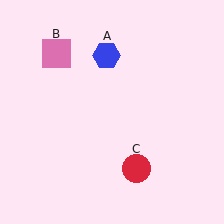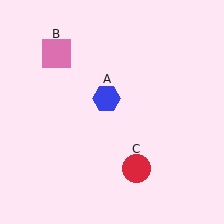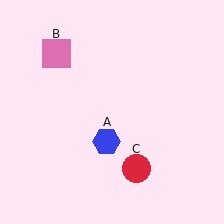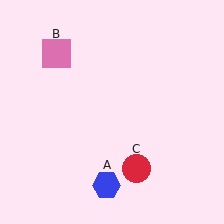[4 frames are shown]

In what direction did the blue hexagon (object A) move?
The blue hexagon (object A) moved down.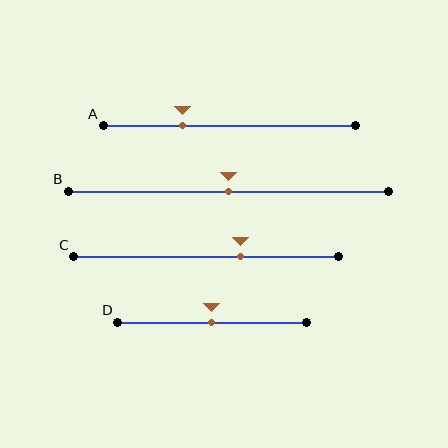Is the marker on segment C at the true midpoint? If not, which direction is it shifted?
No, the marker on segment C is shifted to the right by about 13% of the segment length.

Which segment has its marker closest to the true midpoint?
Segment B has its marker closest to the true midpoint.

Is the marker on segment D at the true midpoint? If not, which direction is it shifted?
Yes, the marker on segment D is at the true midpoint.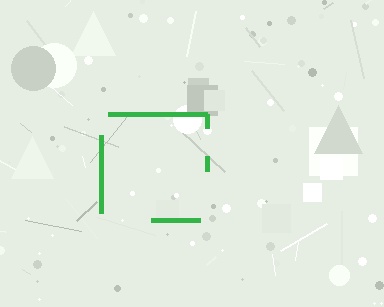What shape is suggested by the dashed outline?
The dashed outline suggests a square.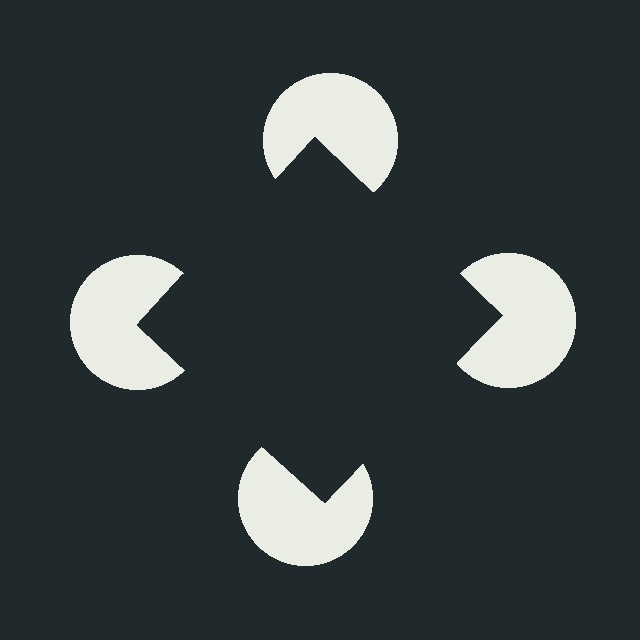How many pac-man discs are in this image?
There are 4 — one at each vertex of the illusory square.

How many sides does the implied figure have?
4 sides.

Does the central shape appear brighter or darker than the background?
It typically appears slightly darker than the background, even though no actual brightness change is drawn.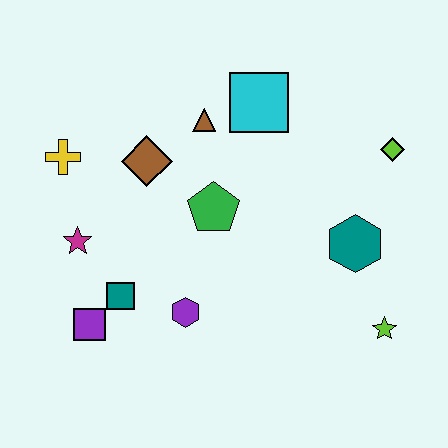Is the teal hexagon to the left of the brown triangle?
No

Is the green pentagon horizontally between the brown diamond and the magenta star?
No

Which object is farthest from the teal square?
The lime diamond is farthest from the teal square.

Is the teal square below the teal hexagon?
Yes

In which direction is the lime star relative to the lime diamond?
The lime star is below the lime diamond.